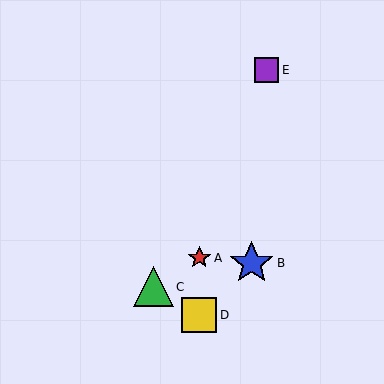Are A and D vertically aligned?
Yes, both are at x≈199.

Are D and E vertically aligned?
No, D is at x≈199 and E is at x≈266.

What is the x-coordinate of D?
Object D is at x≈199.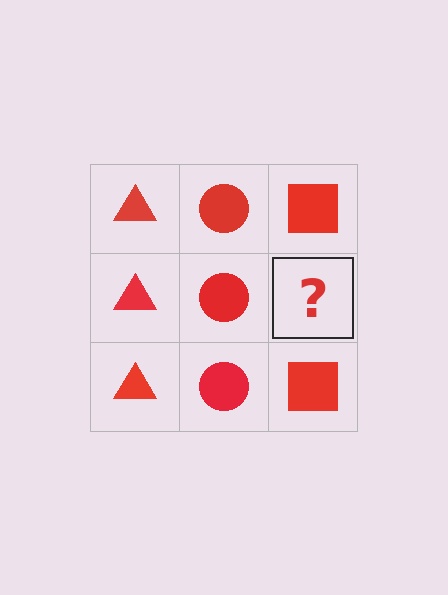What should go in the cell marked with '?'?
The missing cell should contain a red square.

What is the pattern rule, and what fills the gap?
The rule is that each column has a consistent shape. The gap should be filled with a red square.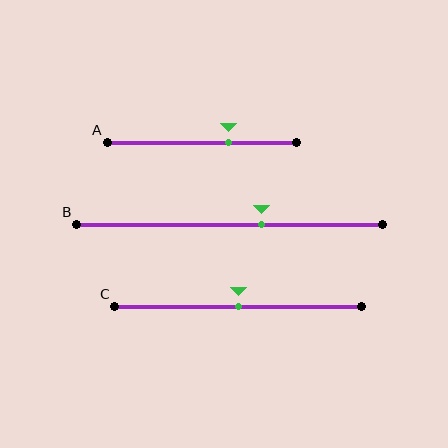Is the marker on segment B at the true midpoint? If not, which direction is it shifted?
No, the marker on segment B is shifted to the right by about 10% of the segment length.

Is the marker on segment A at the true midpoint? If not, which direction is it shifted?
No, the marker on segment A is shifted to the right by about 14% of the segment length.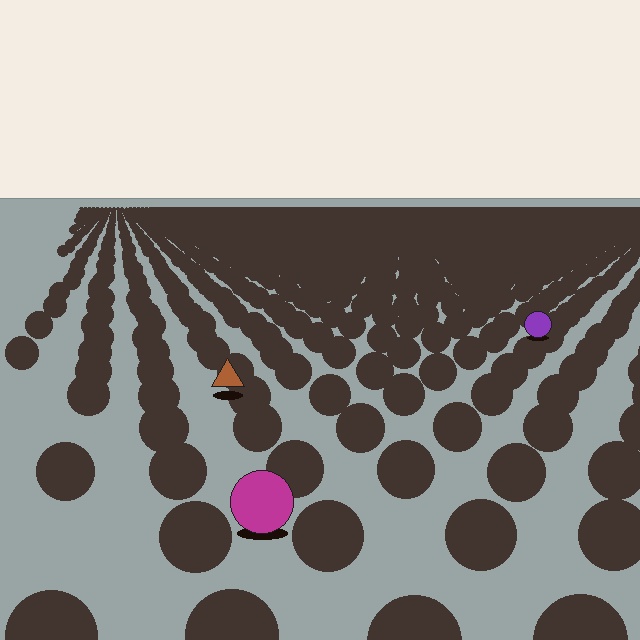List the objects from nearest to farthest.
From nearest to farthest: the magenta circle, the brown triangle, the purple circle.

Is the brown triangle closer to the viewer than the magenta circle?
No. The magenta circle is closer — you can tell from the texture gradient: the ground texture is coarser near it.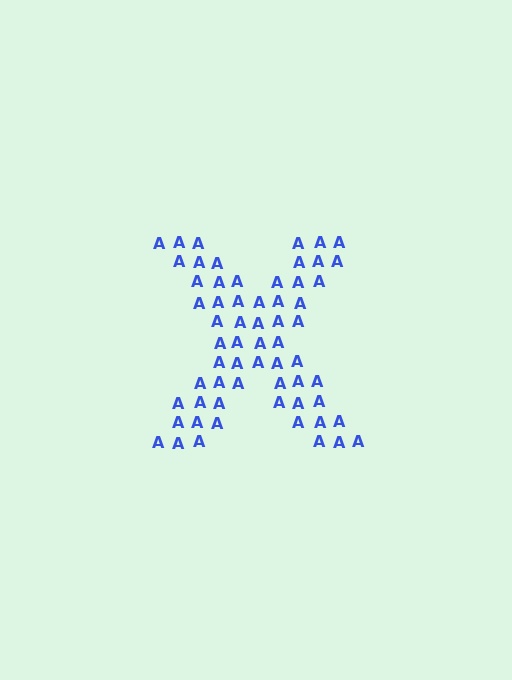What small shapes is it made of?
It is made of small letter A's.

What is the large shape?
The large shape is the letter X.